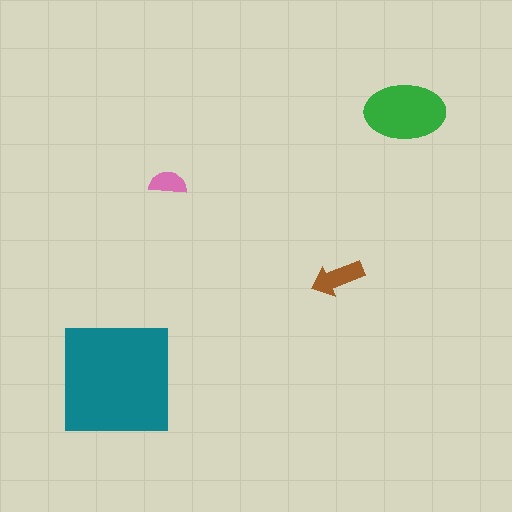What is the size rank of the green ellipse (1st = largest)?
2nd.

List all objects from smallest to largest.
The pink semicircle, the brown arrow, the green ellipse, the teal square.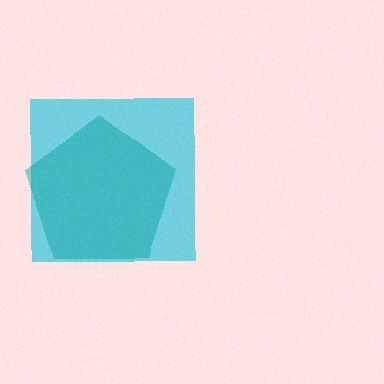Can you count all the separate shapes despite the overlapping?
Yes, there are 2 separate shapes.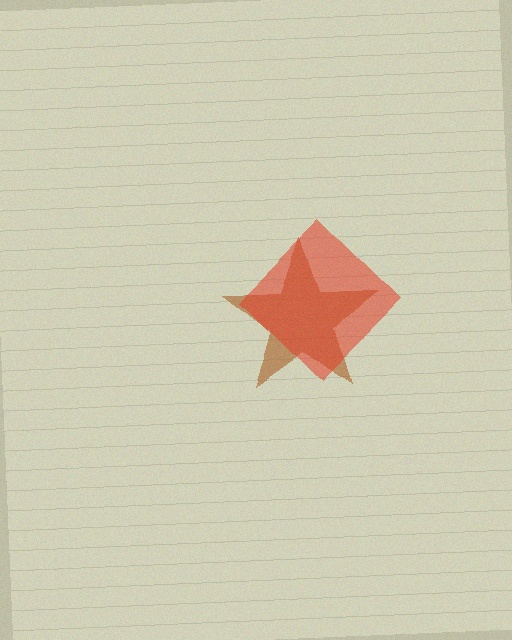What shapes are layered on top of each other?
The layered shapes are: a brown star, a red diamond.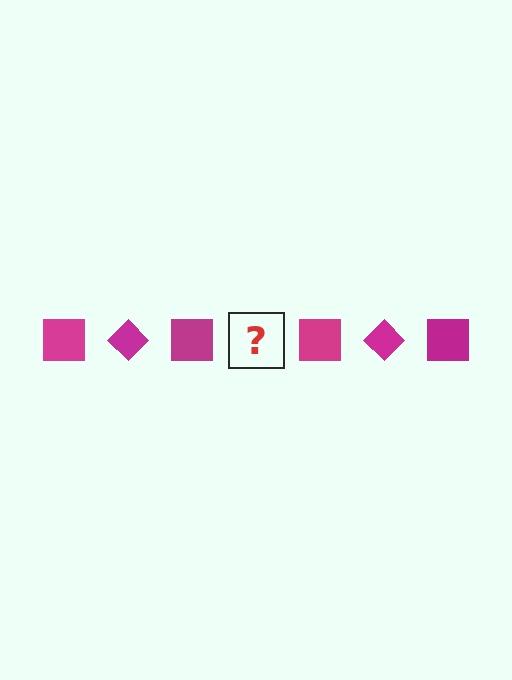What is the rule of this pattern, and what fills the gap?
The rule is that the pattern cycles through square, diamond shapes in magenta. The gap should be filled with a magenta diamond.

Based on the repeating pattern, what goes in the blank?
The blank should be a magenta diamond.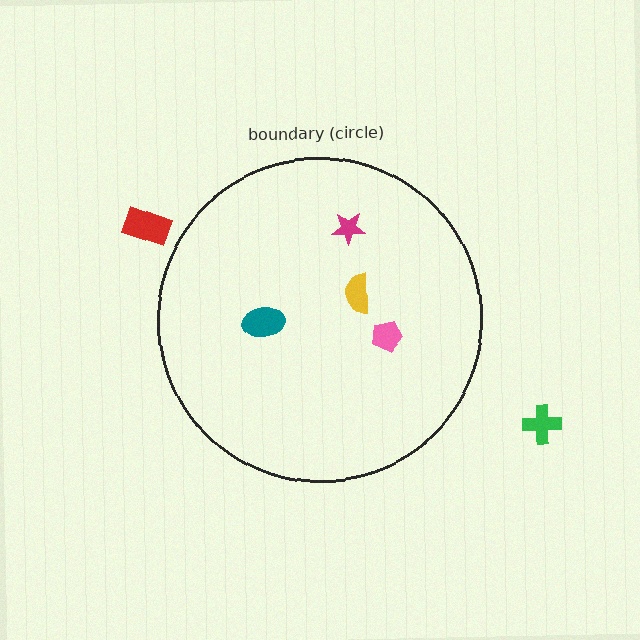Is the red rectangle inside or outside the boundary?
Outside.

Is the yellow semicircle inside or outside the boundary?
Inside.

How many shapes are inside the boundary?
4 inside, 2 outside.